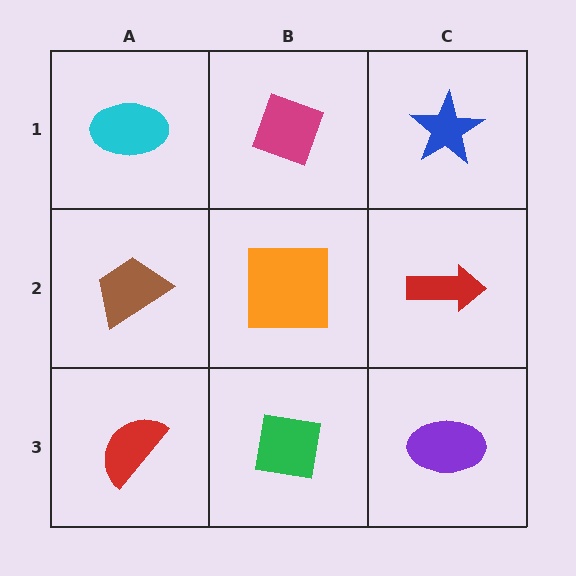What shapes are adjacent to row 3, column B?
An orange square (row 2, column B), a red semicircle (row 3, column A), a purple ellipse (row 3, column C).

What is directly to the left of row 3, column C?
A green square.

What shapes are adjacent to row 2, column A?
A cyan ellipse (row 1, column A), a red semicircle (row 3, column A), an orange square (row 2, column B).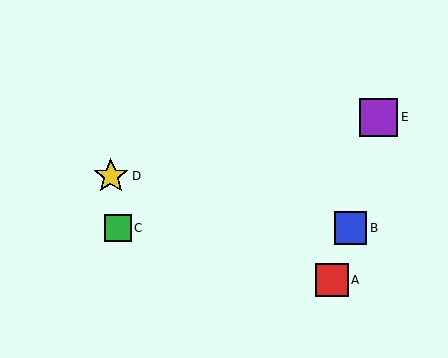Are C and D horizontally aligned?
No, C is at y≈228 and D is at y≈176.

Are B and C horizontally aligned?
Yes, both are at y≈228.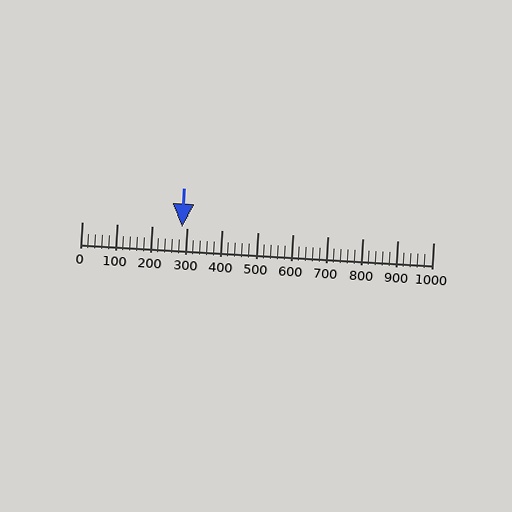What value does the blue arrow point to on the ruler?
The blue arrow points to approximately 284.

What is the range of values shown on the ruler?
The ruler shows values from 0 to 1000.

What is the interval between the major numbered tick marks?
The major tick marks are spaced 100 units apart.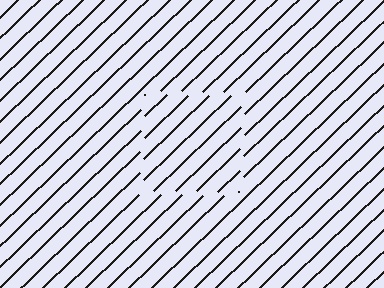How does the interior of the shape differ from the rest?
The interior of the shape contains the same grating, shifted by half a period — the contour is defined by the phase discontinuity where line-ends from the inner and outer gratings abut.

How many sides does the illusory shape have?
4 sides — the line-ends trace a square.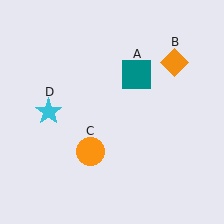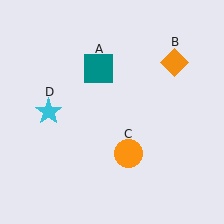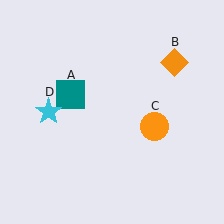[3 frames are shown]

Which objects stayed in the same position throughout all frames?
Orange diamond (object B) and cyan star (object D) remained stationary.